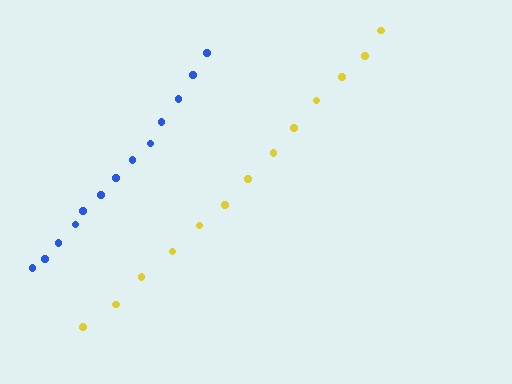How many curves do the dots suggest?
There are 2 distinct paths.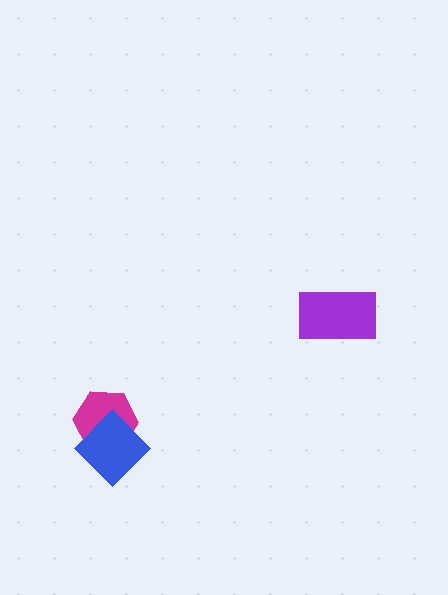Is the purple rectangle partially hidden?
No, no other shape covers it.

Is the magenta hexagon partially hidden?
Yes, it is partially covered by another shape.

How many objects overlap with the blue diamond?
1 object overlaps with the blue diamond.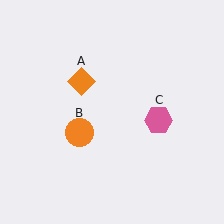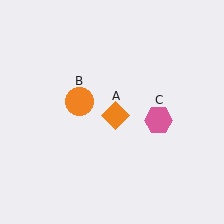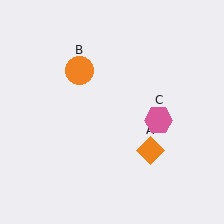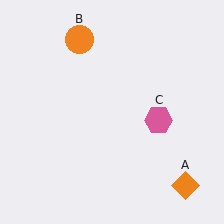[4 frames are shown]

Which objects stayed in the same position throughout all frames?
Pink hexagon (object C) remained stationary.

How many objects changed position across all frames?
2 objects changed position: orange diamond (object A), orange circle (object B).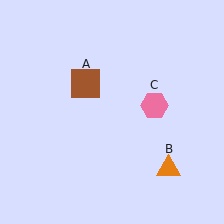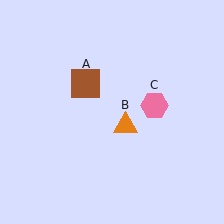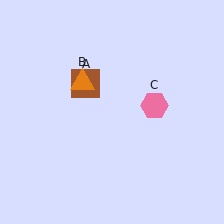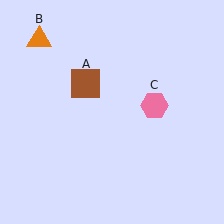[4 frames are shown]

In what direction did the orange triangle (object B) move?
The orange triangle (object B) moved up and to the left.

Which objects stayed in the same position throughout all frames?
Brown square (object A) and pink hexagon (object C) remained stationary.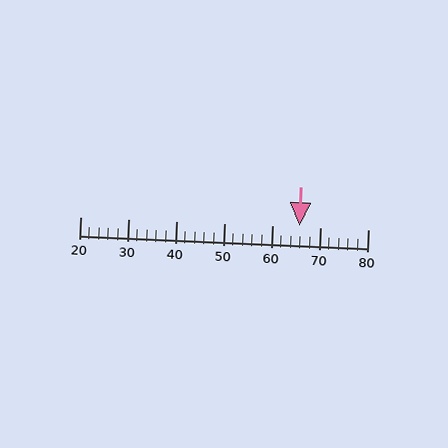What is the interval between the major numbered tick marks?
The major tick marks are spaced 10 units apart.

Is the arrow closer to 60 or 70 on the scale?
The arrow is closer to 70.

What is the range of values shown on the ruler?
The ruler shows values from 20 to 80.